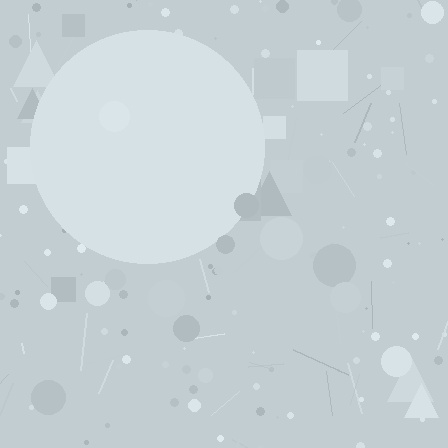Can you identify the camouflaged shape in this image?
The camouflaged shape is a circle.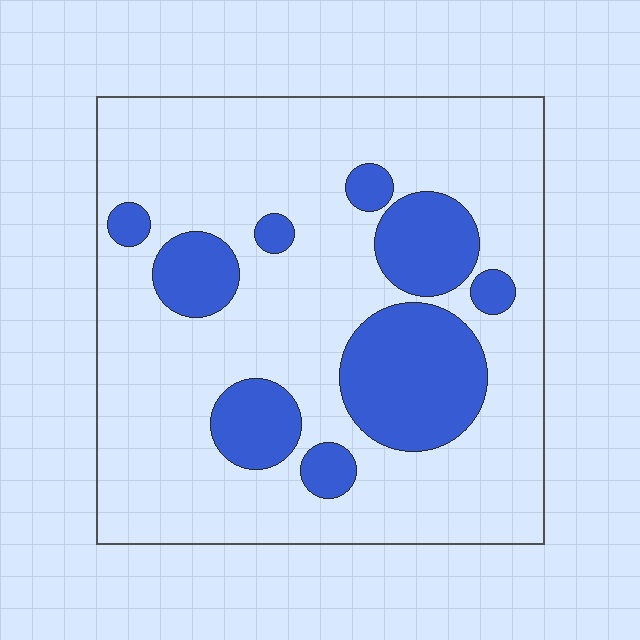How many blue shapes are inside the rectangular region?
9.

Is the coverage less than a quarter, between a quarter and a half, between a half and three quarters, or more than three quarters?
Less than a quarter.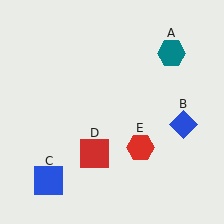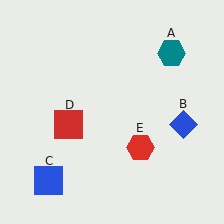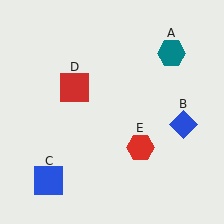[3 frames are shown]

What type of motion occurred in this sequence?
The red square (object D) rotated clockwise around the center of the scene.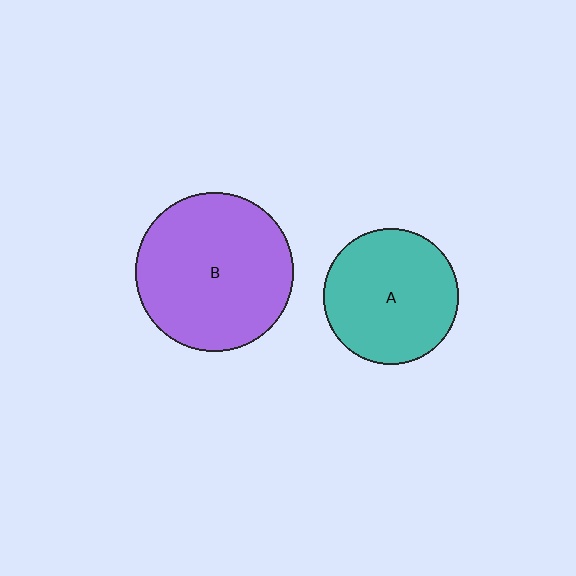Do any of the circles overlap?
No, none of the circles overlap.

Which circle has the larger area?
Circle B (purple).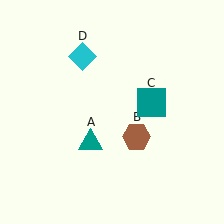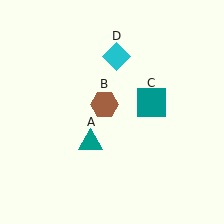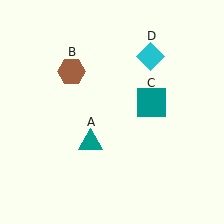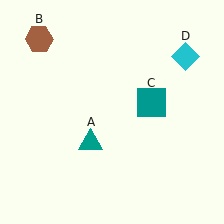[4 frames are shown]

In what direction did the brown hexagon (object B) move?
The brown hexagon (object B) moved up and to the left.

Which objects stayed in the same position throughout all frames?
Teal triangle (object A) and teal square (object C) remained stationary.